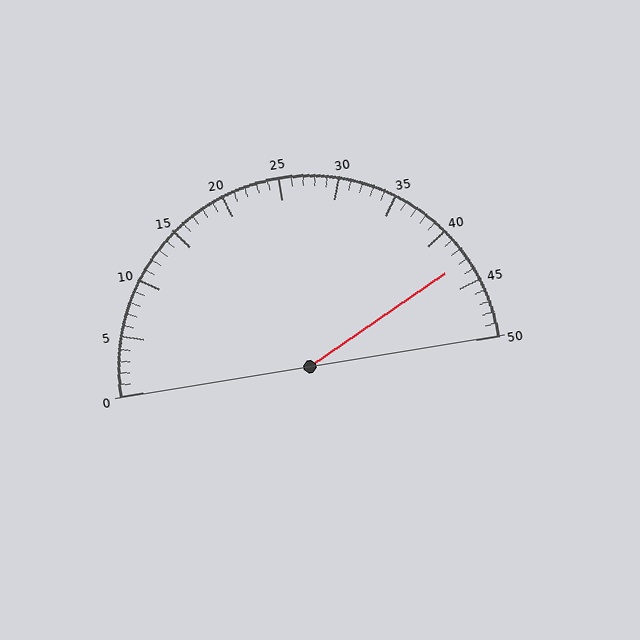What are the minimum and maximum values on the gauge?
The gauge ranges from 0 to 50.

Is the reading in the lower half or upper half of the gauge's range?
The reading is in the upper half of the range (0 to 50).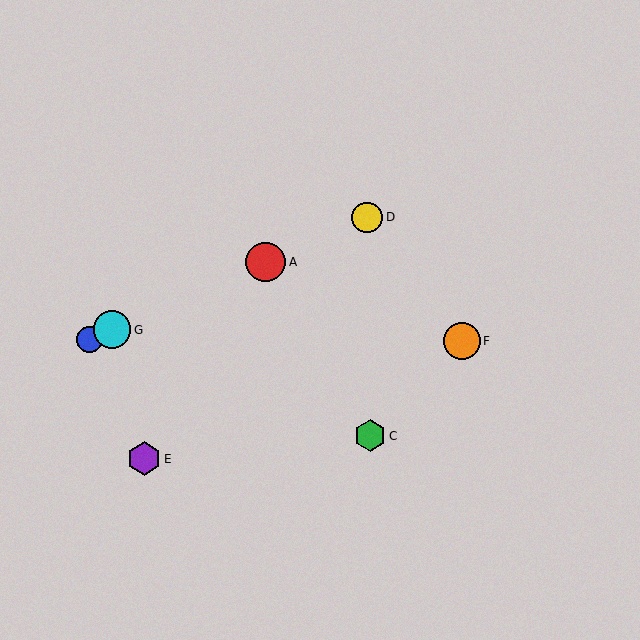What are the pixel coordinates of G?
Object G is at (112, 330).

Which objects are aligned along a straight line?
Objects A, B, D, G are aligned along a straight line.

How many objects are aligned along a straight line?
4 objects (A, B, D, G) are aligned along a straight line.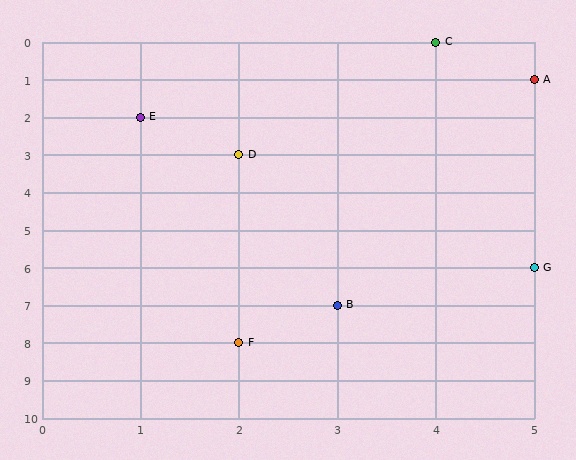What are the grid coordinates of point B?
Point B is at grid coordinates (3, 7).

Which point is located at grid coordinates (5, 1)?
Point A is at (5, 1).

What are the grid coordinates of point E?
Point E is at grid coordinates (1, 2).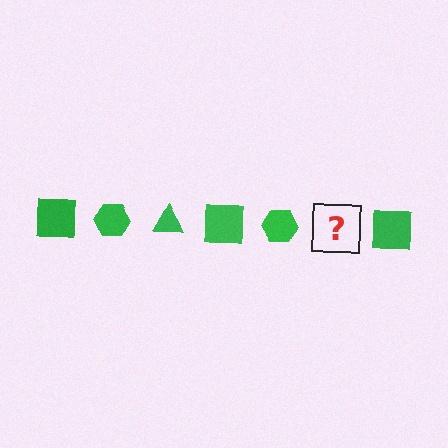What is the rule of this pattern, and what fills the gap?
The rule is that the pattern cycles through square, hexagon, triangle shapes in green. The gap should be filled with a green triangle.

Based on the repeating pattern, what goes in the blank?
The blank should be a green triangle.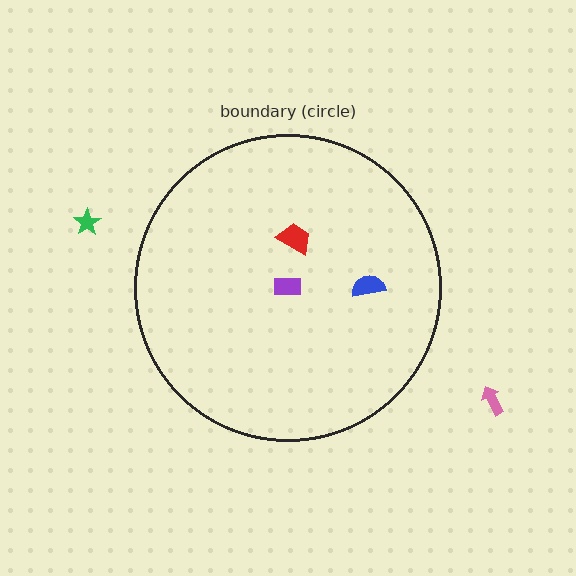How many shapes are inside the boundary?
3 inside, 2 outside.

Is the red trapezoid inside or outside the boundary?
Inside.